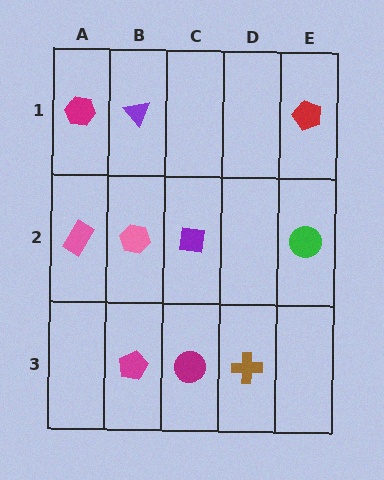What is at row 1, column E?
A red pentagon.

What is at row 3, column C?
A magenta circle.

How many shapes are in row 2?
4 shapes.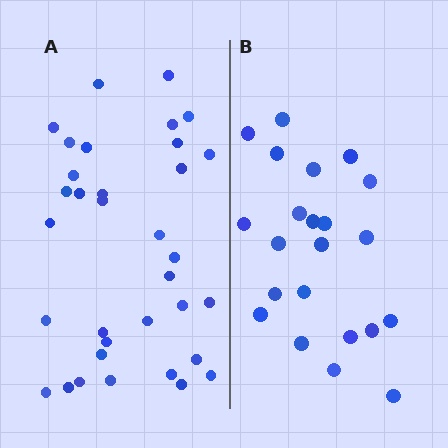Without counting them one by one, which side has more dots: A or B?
Region A (the left region) has more dots.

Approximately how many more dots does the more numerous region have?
Region A has roughly 12 or so more dots than region B.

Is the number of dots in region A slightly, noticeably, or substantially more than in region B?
Region A has substantially more. The ratio is roughly 1.5 to 1.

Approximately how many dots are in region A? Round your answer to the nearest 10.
About 30 dots. (The exact count is 34, which rounds to 30.)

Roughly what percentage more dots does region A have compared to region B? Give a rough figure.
About 55% more.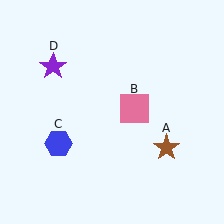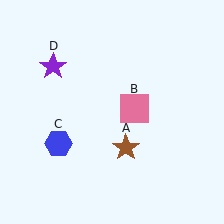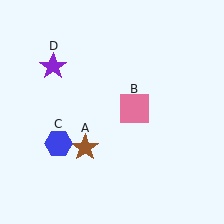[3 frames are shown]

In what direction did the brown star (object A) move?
The brown star (object A) moved left.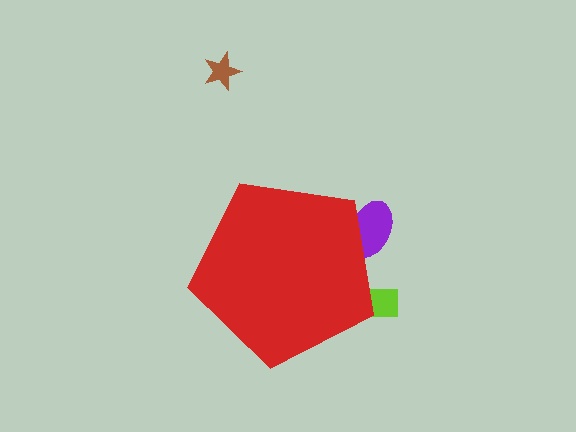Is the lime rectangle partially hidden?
Yes, the lime rectangle is partially hidden behind the red pentagon.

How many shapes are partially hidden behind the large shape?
2 shapes are partially hidden.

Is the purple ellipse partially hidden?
Yes, the purple ellipse is partially hidden behind the red pentagon.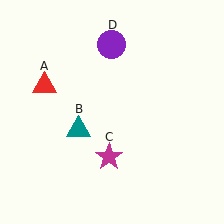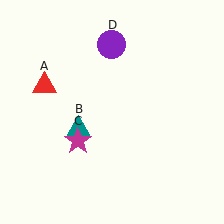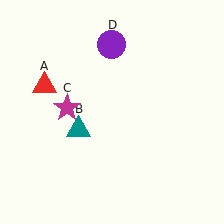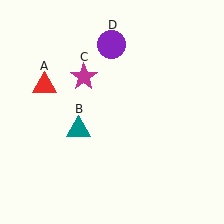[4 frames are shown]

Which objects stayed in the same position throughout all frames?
Red triangle (object A) and teal triangle (object B) and purple circle (object D) remained stationary.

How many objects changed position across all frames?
1 object changed position: magenta star (object C).